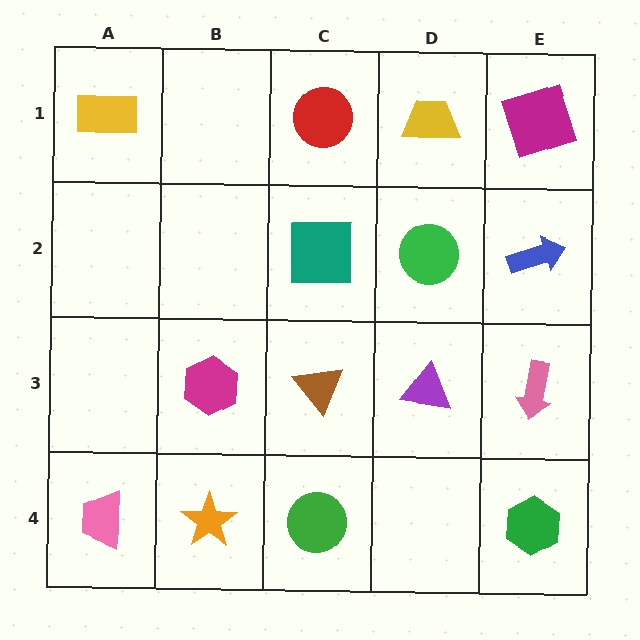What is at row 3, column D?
A purple triangle.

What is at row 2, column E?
A blue arrow.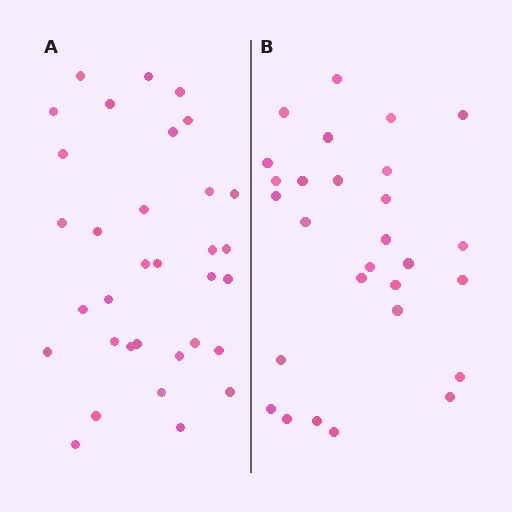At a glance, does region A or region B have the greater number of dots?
Region A (the left region) has more dots.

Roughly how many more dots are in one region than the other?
Region A has about 5 more dots than region B.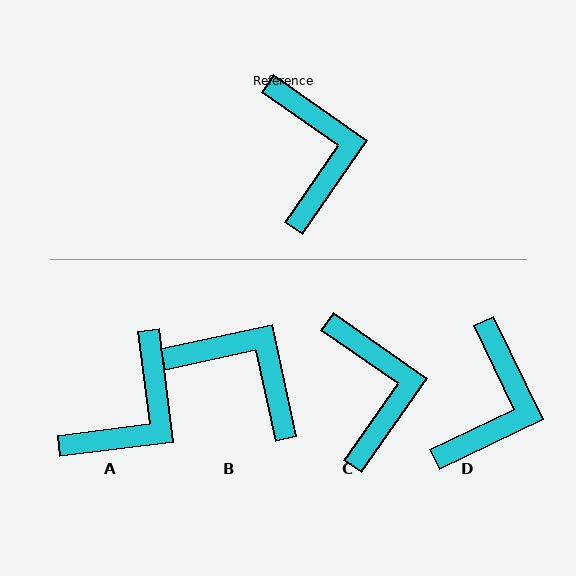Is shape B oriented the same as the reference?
No, it is off by about 47 degrees.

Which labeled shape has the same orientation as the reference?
C.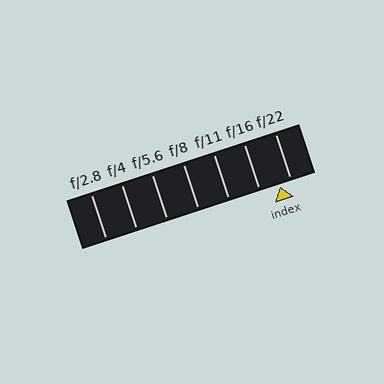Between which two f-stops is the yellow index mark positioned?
The index mark is between f/16 and f/22.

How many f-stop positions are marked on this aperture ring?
There are 7 f-stop positions marked.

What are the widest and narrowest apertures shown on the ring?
The widest aperture shown is f/2.8 and the narrowest is f/22.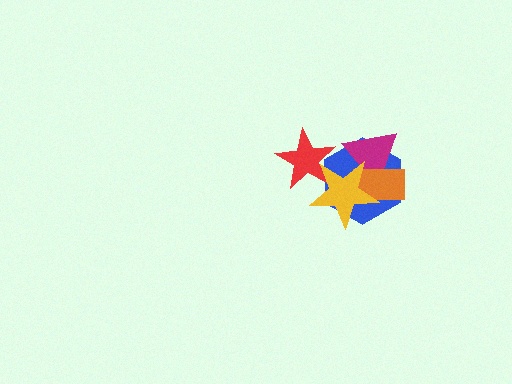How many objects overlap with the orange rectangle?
3 objects overlap with the orange rectangle.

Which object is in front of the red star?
The yellow star is in front of the red star.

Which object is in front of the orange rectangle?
The yellow star is in front of the orange rectangle.